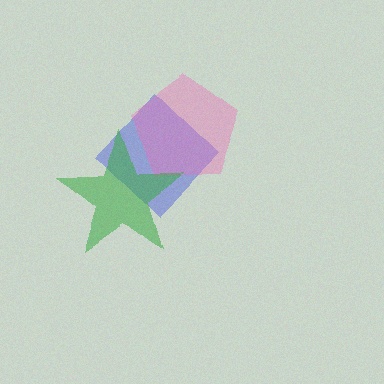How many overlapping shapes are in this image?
There are 3 overlapping shapes in the image.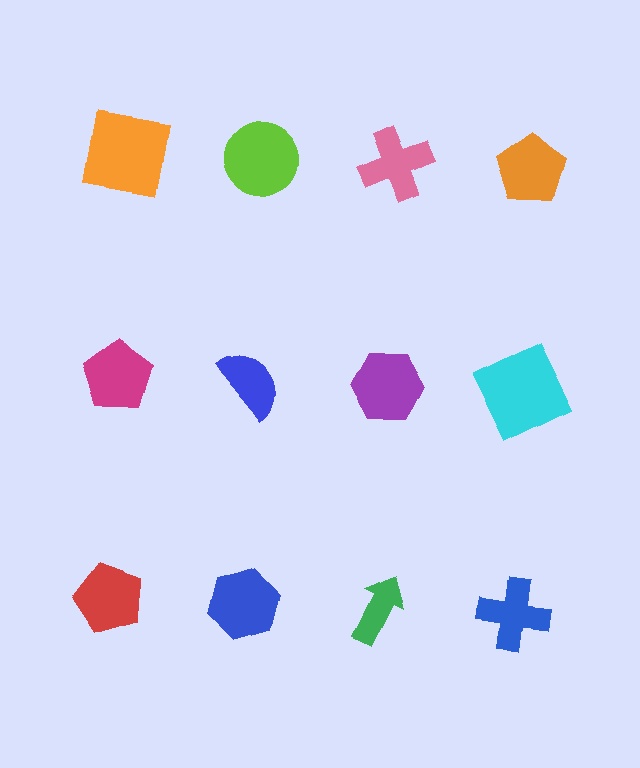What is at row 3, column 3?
A green arrow.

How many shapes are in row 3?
4 shapes.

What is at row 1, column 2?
A lime circle.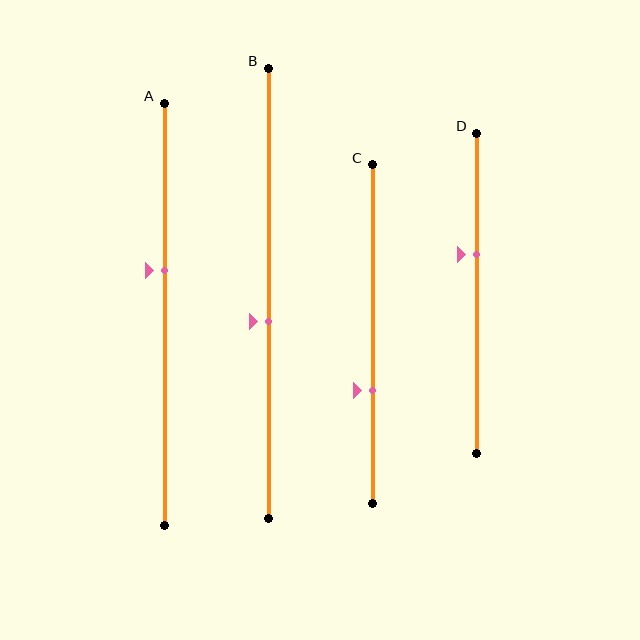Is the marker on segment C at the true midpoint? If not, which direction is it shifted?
No, the marker on segment C is shifted downward by about 17% of the segment length.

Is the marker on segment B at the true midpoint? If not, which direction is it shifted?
No, the marker on segment B is shifted downward by about 6% of the segment length.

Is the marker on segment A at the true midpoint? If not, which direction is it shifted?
No, the marker on segment A is shifted upward by about 10% of the segment length.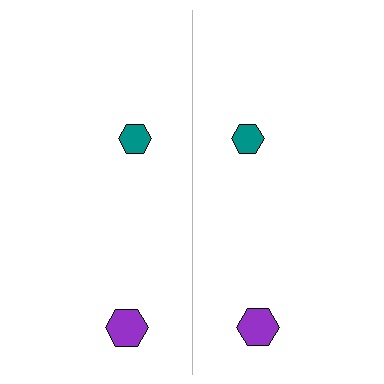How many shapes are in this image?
There are 4 shapes in this image.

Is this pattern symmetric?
Yes, this pattern has bilateral (reflection) symmetry.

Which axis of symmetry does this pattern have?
The pattern has a vertical axis of symmetry running through the center of the image.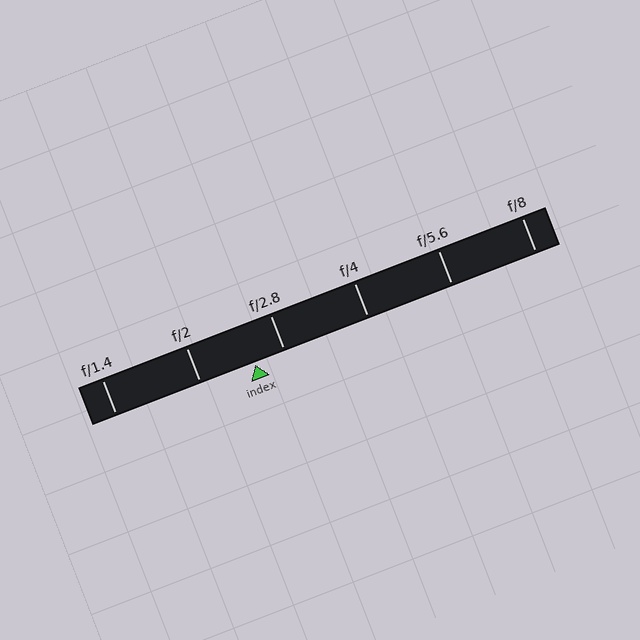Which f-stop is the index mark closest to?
The index mark is closest to f/2.8.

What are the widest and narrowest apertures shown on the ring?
The widest aperture shown is f/1.4 and the narrowest is f/8.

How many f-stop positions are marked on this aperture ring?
There are 6 f-stop positions marked.